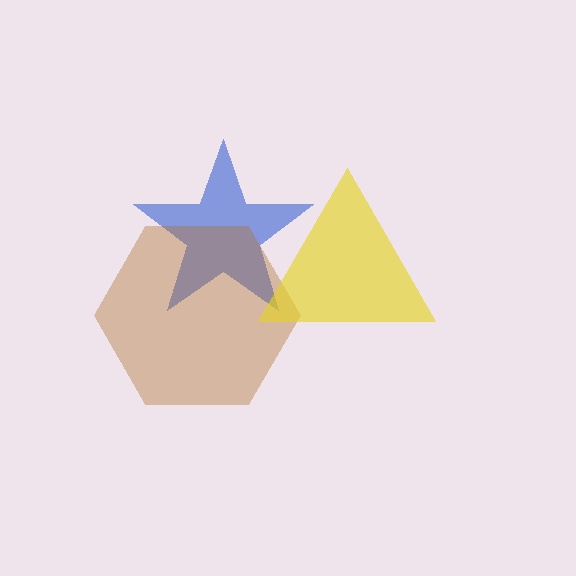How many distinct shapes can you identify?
There are 3 distinct shapes: a blue star, a brown hexagon, a yellow triangle.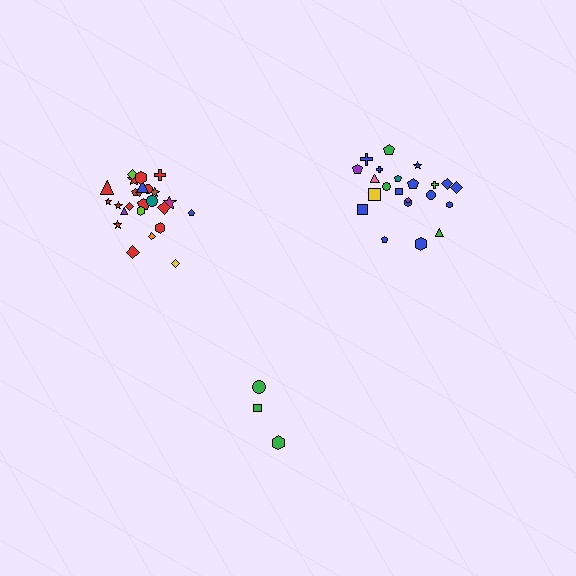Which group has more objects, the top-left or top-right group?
The top-left group.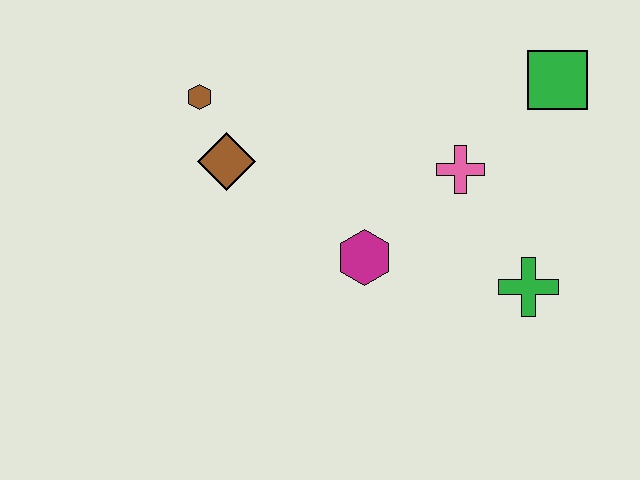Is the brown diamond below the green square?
Yes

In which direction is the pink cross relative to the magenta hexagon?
The pink cross is to the right of the magenta hexagon.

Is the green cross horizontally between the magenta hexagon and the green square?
Yes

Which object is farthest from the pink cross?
The brown hexagon is farthest from the pink cross.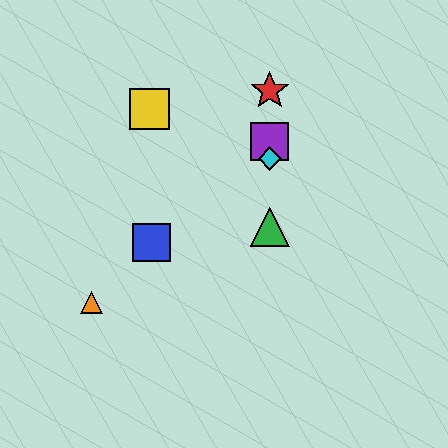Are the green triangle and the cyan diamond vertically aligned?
Yes, both are at x≈270.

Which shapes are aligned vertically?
The red star, the green triangle, the purple square, the cyan diamond are aligned vertically.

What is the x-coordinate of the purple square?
The purple square is at x≈270.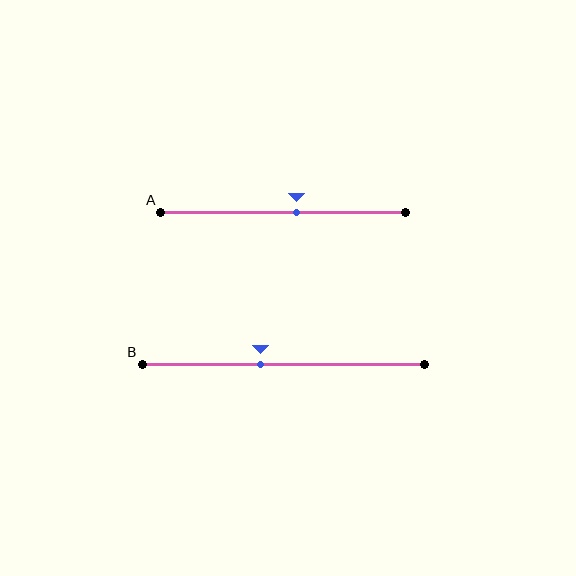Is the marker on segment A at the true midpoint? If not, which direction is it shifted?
No, the marker on segment A is shifted to the right by about 6% of the segment length.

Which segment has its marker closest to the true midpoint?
Segment A has its marker closest to the true midpoint.